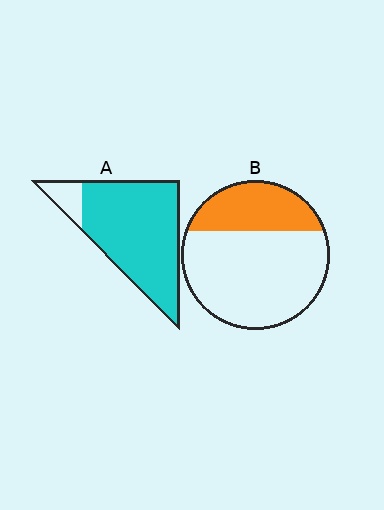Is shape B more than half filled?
No.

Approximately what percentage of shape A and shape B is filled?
A is approximately 90% and B is approximately 30%.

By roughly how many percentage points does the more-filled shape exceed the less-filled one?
By roughly 60 percentage points (A over B).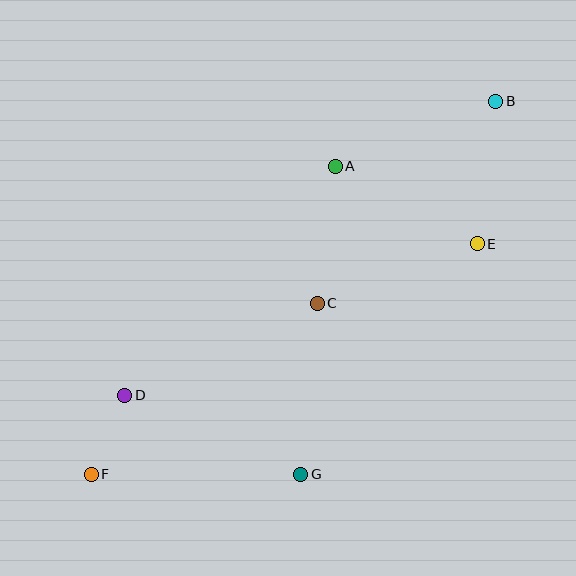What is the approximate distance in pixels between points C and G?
The distance between C and G is approximately 172 pixels.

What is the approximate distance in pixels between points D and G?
The distance between D and G is approximately 193 pixels.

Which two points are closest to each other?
Points D and F are closest to each other.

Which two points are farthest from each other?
Points B and F are farthest from each other.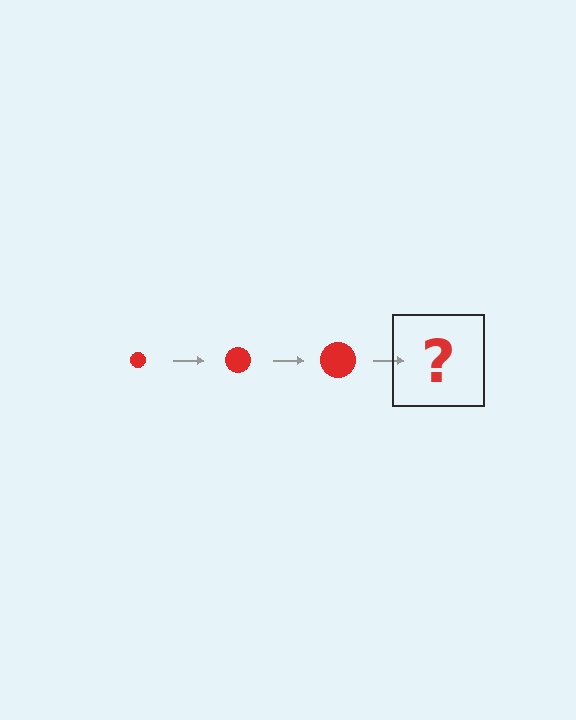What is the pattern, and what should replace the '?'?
The pattern is that the circle gets progressively larger each step. The '?' should be a red circle, larger than the previous one.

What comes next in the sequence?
The next element should be a red circle, larger than the previous one.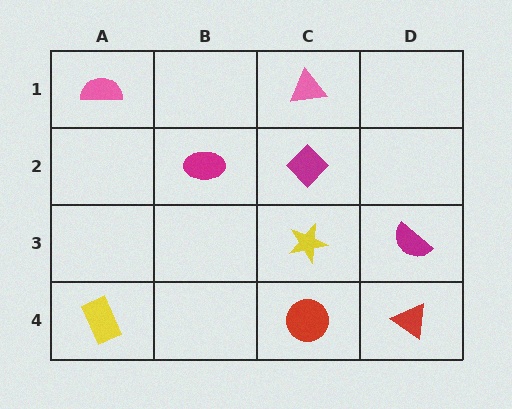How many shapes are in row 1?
2 shapes.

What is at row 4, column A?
A yellow rectangle.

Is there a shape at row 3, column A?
No, that cell is empty.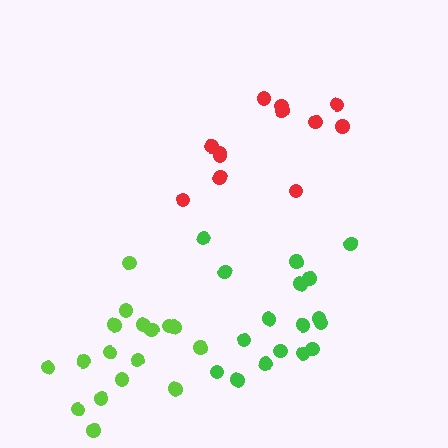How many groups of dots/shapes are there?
There are 3 groups.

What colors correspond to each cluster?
The clusters are colored: red, lime, green.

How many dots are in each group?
Group 1: 12 dots, Group 2: 17 dots, Group 3: 17 dots (46 total).